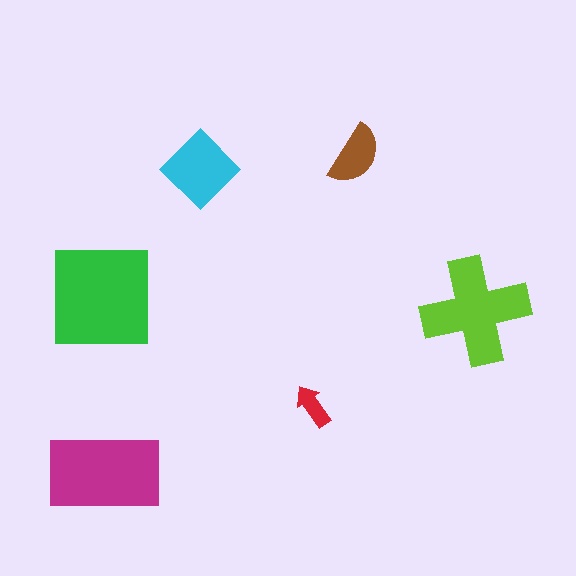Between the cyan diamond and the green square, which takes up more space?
The green square.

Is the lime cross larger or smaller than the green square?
Smaller.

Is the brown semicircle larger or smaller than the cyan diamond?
Smaller.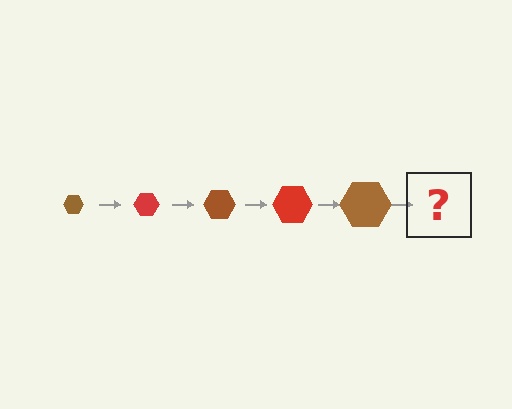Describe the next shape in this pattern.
It should be a red hexagon, larger than the previous one.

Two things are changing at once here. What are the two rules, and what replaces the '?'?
The two rules are that the hexagon grows larger each step and the color cycles through brown and red. The '?' should be a red hexagon, larger than the previous one.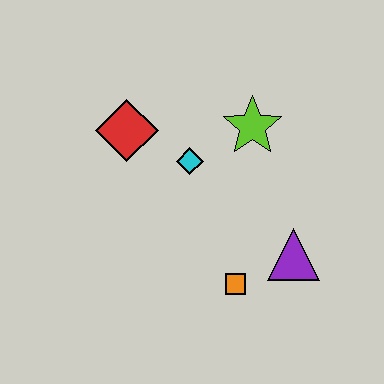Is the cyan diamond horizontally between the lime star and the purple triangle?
No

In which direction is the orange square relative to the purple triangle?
The orange square is to the left of the purple triangle.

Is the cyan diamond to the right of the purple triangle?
No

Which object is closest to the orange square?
The purple triangle is closest to the orange square.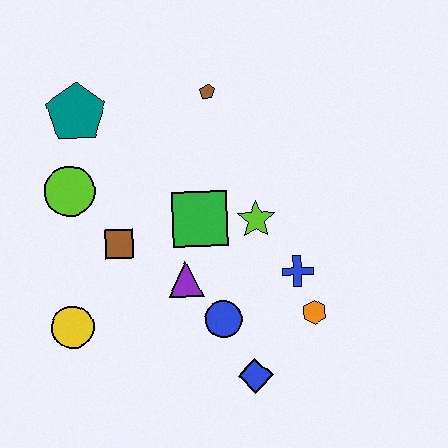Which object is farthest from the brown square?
The orange hexagon is farthest from the brown square.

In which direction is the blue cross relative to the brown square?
The blue cross is to the right of the brown square.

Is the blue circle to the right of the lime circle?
Yes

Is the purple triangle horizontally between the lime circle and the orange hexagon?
Yes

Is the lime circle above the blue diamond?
Yes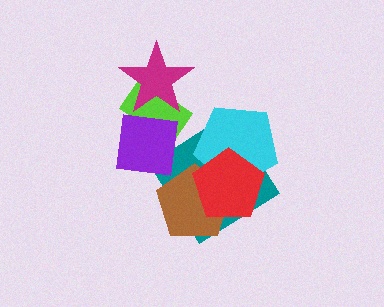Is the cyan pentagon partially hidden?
Yes, it is partially covered by another shape.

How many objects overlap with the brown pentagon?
3 objects overlap with the brown pentagon.